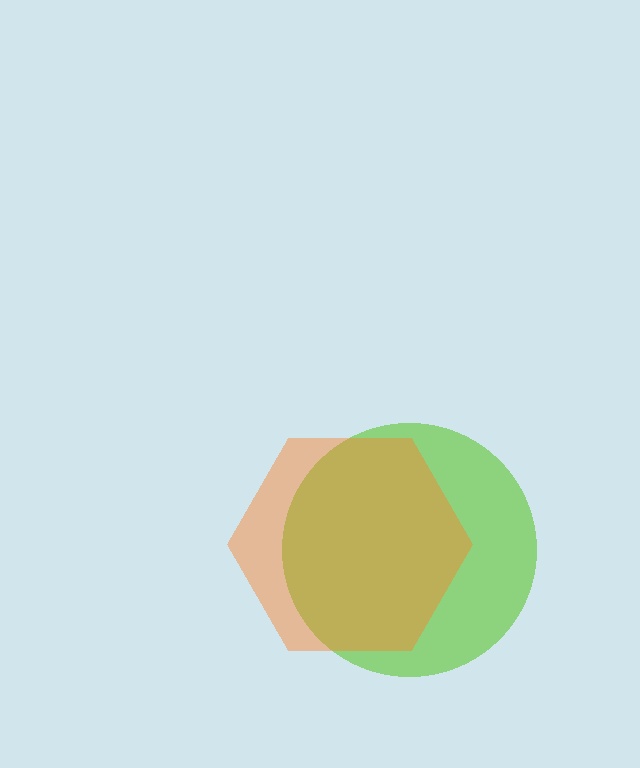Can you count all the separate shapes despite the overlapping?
Yes, there are 2 separate shapes.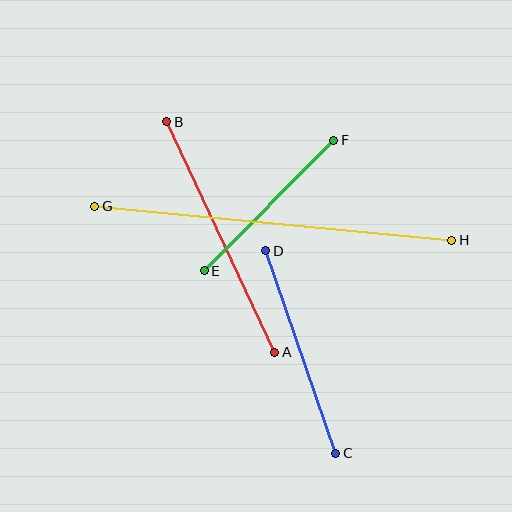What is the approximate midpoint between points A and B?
The midpoint is at approximately (221, 237) pixels.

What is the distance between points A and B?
The distance is approximately 254 pixels.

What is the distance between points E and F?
The distance is approximately 184 pixels.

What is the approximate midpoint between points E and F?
The midpoint is at approximately (269, 206) pixels.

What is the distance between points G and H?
The distance is approximately 359 pixels.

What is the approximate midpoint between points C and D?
The midpoint is at approximately (301, 352) pixels.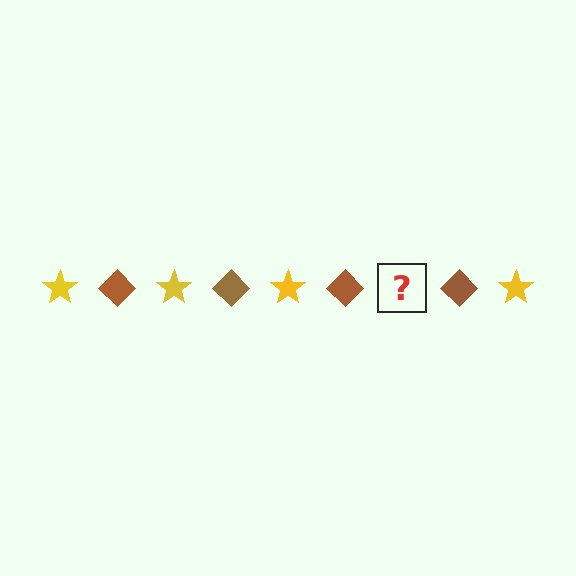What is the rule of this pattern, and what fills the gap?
The rule is that the pattern alternates between yellow star and brown diamond. The gap should be filled with a yellow star.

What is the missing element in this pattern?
The missing element is a yellow star.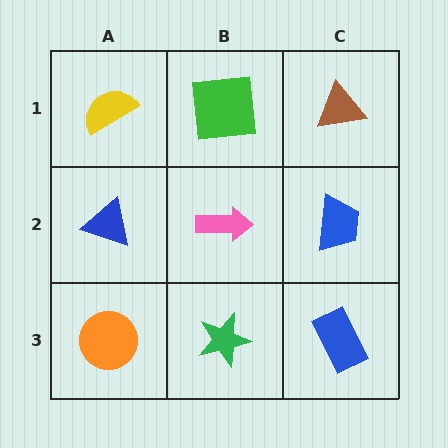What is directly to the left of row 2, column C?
A pink arrow.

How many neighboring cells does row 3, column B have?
3.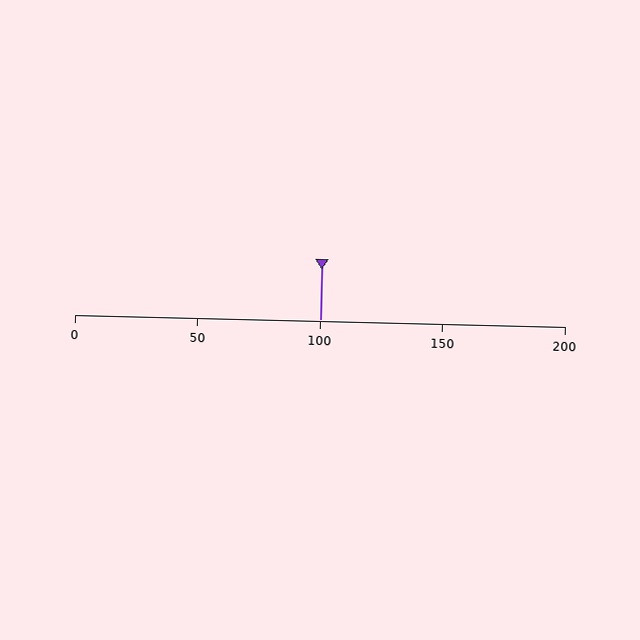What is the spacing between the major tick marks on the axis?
The major ticks are spaced 50 apart.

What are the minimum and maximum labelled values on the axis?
The axis runs from 0 to 200.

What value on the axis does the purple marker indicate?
The marker indicates approximately 100.